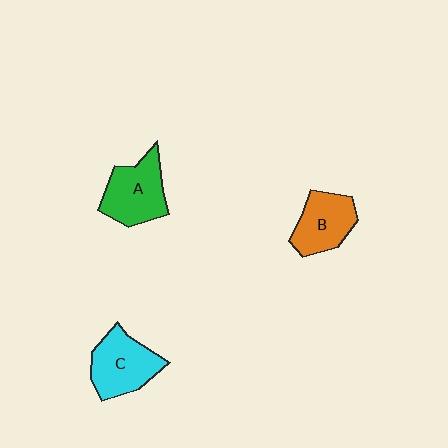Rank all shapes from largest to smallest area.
From largest to smallest: A (green), C (cyan), B (orange).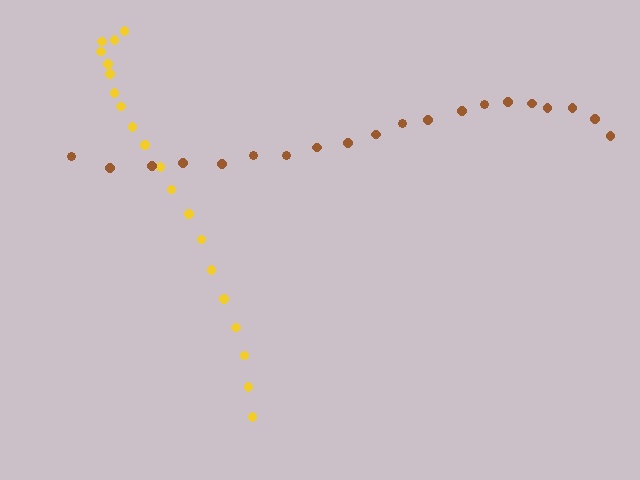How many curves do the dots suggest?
There are 2 distinct paths.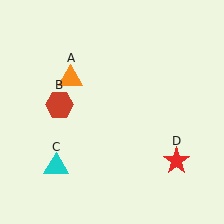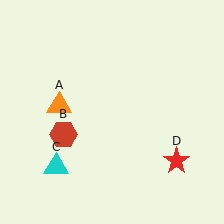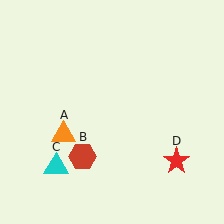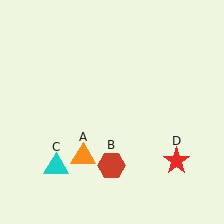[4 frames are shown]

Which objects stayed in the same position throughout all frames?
Cyan triangle (object C) and red star (object D) remained stationary.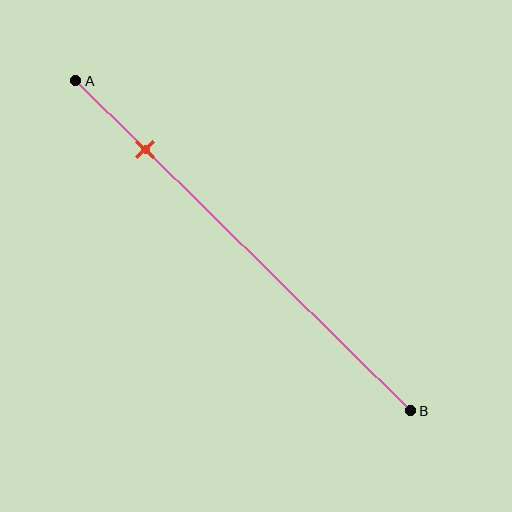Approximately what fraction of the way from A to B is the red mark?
The red mark is approximately 20% of the way from A to B.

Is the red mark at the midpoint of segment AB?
No, the mark is at about 20% from A, not at the 50% midpoint.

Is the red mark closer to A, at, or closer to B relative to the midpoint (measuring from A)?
The red mark is closer to point A than the midpoint of segment AB.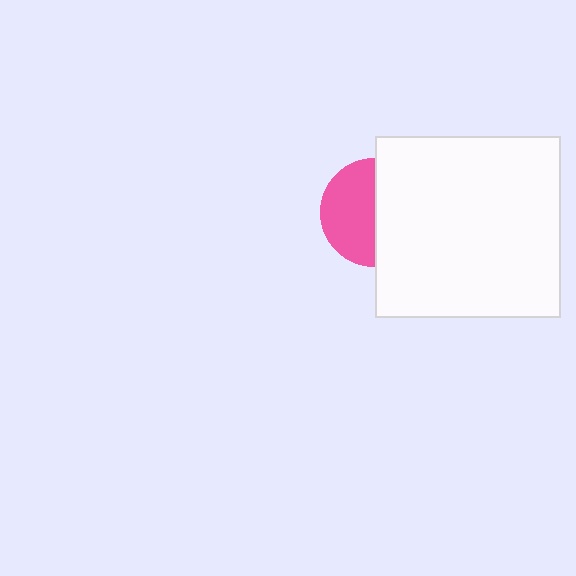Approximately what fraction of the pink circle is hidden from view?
Roughly 49% of the pink circle is hidden behind the white rectangle.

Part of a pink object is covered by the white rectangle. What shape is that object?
It is a circle.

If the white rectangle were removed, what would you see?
You would see the complete pink circle.